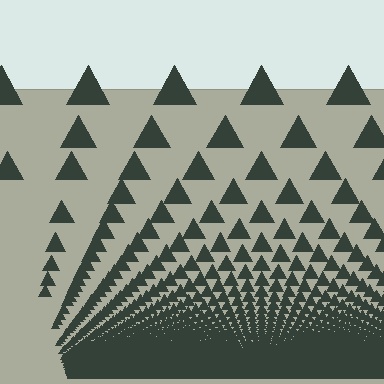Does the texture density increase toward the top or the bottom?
Density increases toward the bottom.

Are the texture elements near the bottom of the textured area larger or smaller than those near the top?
Smaller. The gradient is inverted — elements near the bottom are smaller and denser.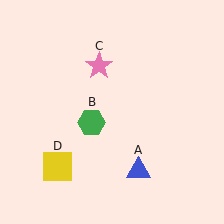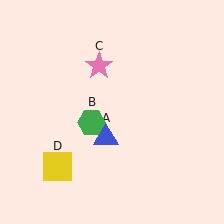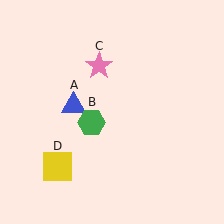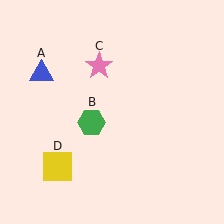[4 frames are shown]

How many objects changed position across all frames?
1 object changed position: blue triangle (object A).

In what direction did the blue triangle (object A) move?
The blue triangle (object A) moved up and to the left.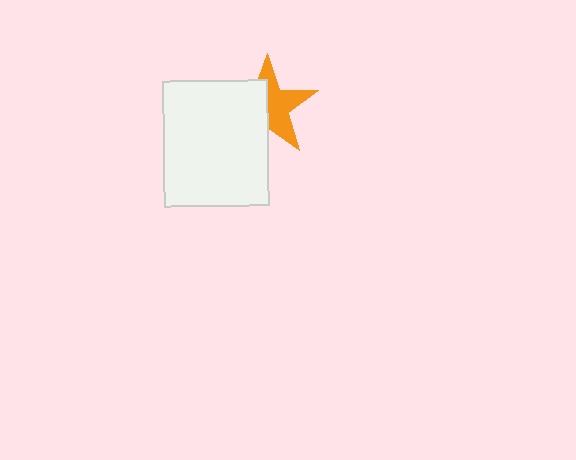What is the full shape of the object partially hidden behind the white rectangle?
The partially hidden object is an orange star.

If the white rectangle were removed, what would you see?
You would see the complete orange star.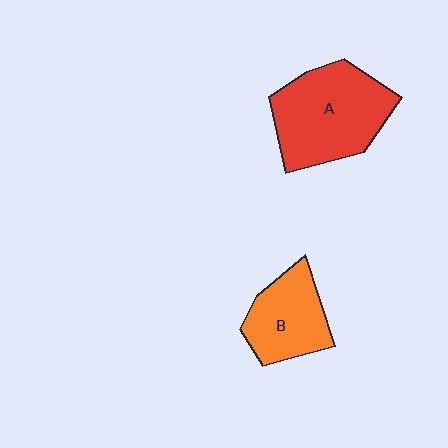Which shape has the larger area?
Shape A (red).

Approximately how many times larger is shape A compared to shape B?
Approximately 1.6 times.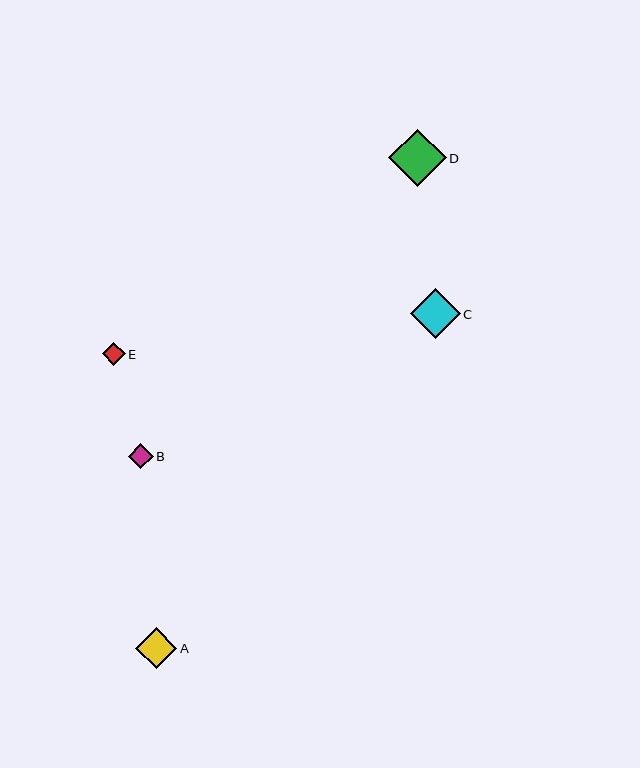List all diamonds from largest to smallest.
From largest to smallest: D, C, A, B, E.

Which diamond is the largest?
Diamond D is the largest with a size of approximately 58 pixels.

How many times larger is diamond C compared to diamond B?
Diamond C is approximately 2.0 times the size of diamond B.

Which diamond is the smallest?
Diamond E is the smallest with a size of approximately 23 pixels.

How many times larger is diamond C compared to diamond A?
Diamond C is approximately 1.2 times the size of diamond A.